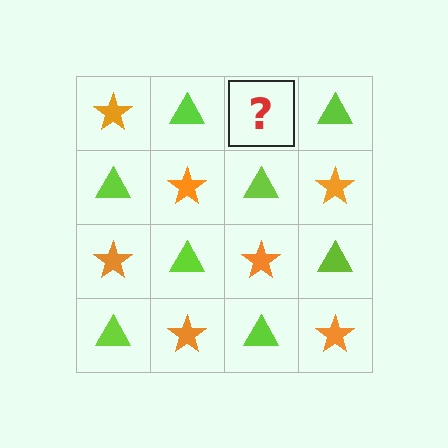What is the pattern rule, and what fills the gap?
The rule is that it alternates orange star and lime triangle in a checkerboard pattern. The gap should be filled with an orange star.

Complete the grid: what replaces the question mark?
The question mark should be replaced with an orange star.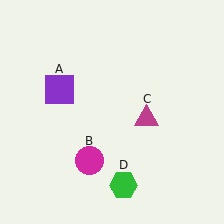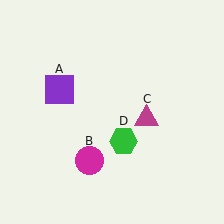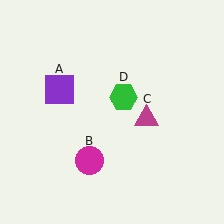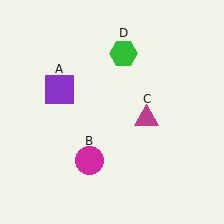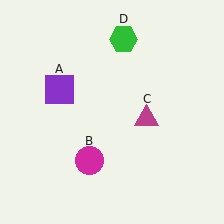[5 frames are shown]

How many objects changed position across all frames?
1 object changed position: green hexagon (object D).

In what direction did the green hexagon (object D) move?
The green hexagon (object D) moved up.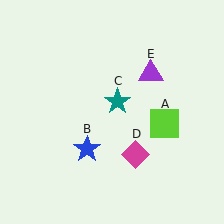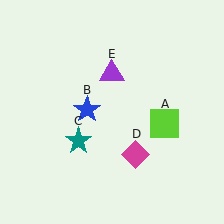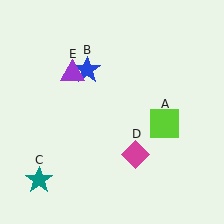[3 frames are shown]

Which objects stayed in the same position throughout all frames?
Lime square (object A) and magenta diamond (object D) remained stationary.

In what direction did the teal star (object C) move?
The teal star (object C) moved down and to the left.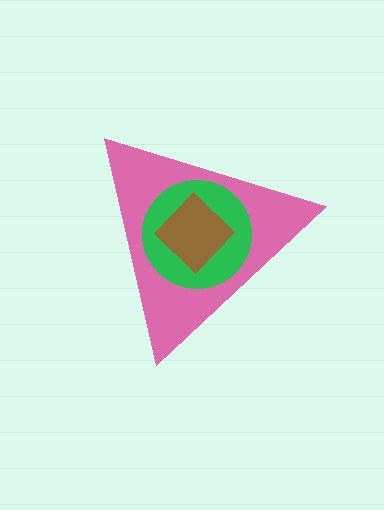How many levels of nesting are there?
3.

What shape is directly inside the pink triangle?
The green circle.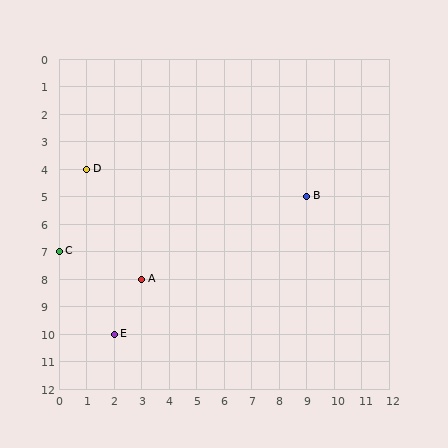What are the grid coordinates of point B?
Point B is at grid coordinates (9, 5).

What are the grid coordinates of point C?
Point C is at grid coordinates (0, 7).